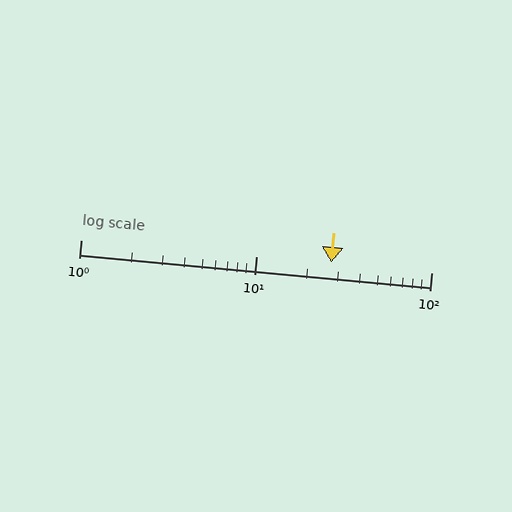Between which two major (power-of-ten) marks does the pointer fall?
The pointer is between 10 and 100.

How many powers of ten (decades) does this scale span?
The scale spans 2 decades, from 1 to 100.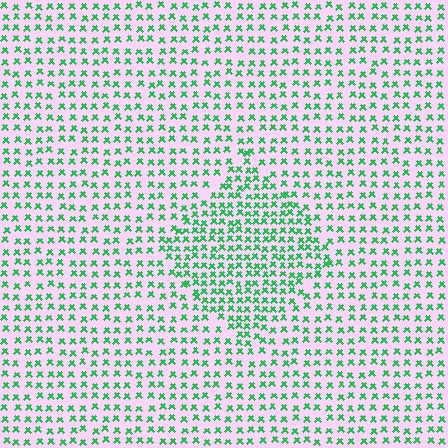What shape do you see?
I see a diamond.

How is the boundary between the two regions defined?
The boundary is defined by a change in element density (approximately 1.6x ratio). All elements are the same color, size, and shape.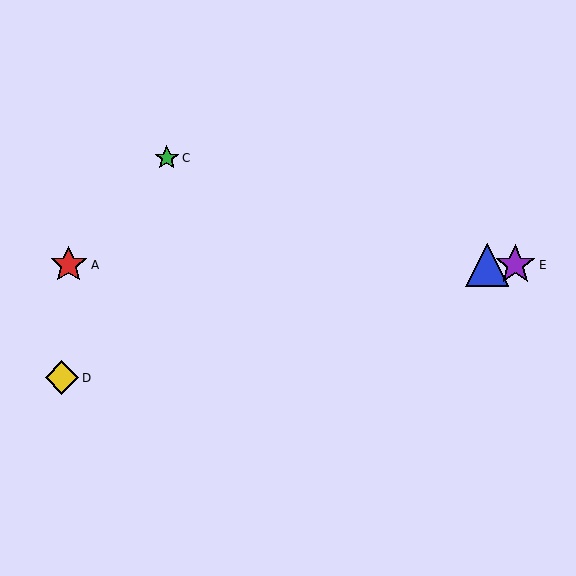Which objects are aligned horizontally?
Objects A, B, E are aligned horizontally.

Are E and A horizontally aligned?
Yes, both are at y≈265.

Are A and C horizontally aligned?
No, A is at y≈265 and C is at y≈158.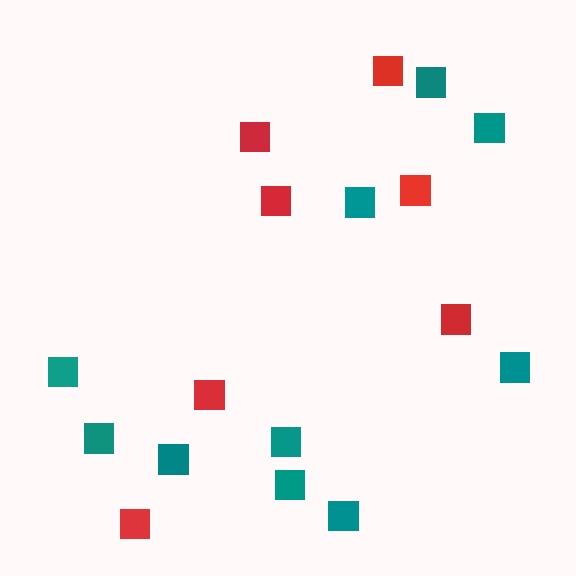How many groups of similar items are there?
There are 2 groups: one group of red squares (7) and one group of teal squares (10).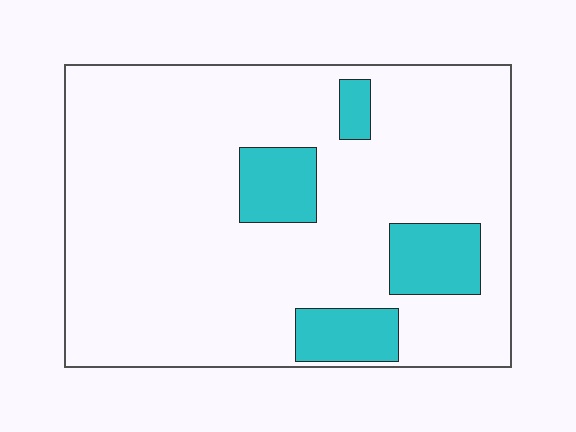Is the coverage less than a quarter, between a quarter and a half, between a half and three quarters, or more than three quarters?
Less than a quarter.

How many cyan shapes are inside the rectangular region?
4.